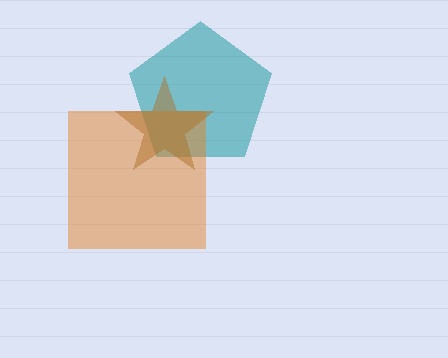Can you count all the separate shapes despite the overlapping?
Yes, there are 3 separate shapes.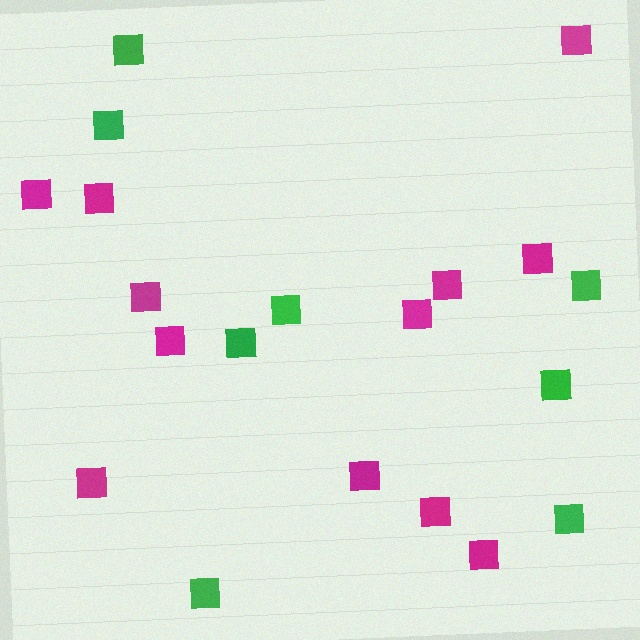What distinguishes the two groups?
There are 2 groups: one group of magenta squares (12) and one group of green squares (8).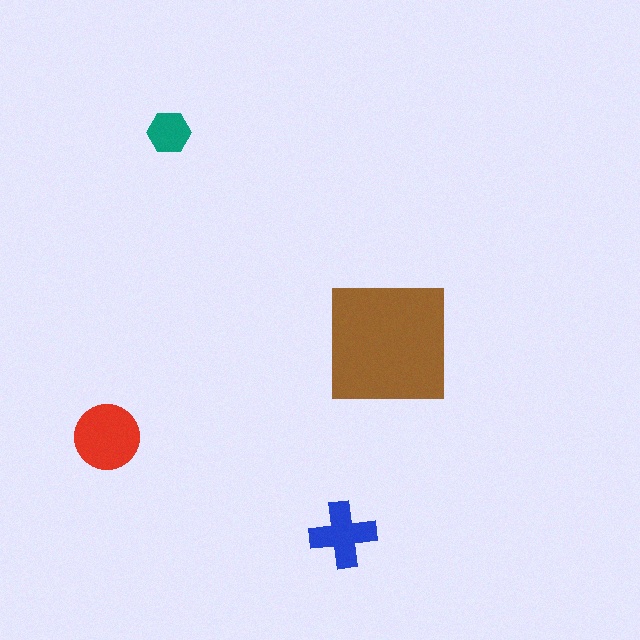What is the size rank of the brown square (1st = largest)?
1st.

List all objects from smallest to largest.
The teal hexagon, the blue cross, the red circle, the brown square.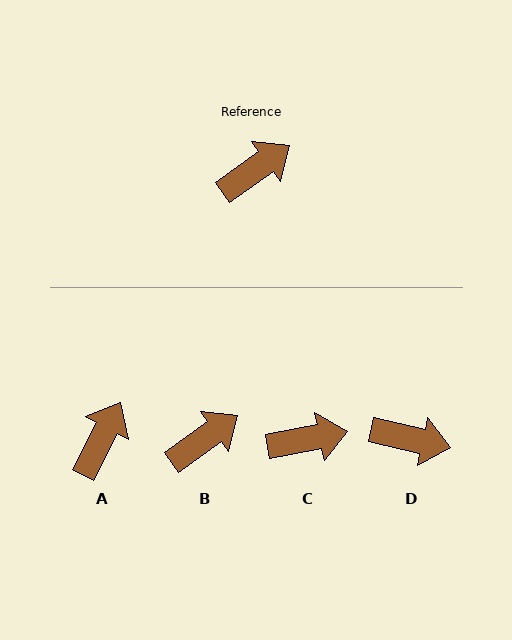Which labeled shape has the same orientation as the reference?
B.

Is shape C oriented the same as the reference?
No, it is off by about 24 degrees.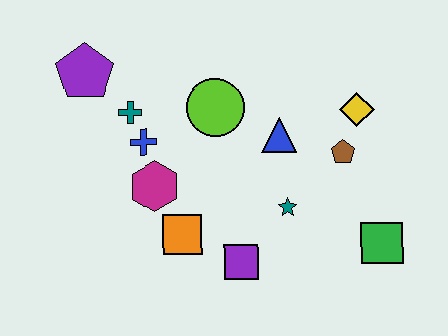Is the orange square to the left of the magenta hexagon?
No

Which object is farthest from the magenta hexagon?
The green square is farthest from the magenta hexagon.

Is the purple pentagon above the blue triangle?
Yes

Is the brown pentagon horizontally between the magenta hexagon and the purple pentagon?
No